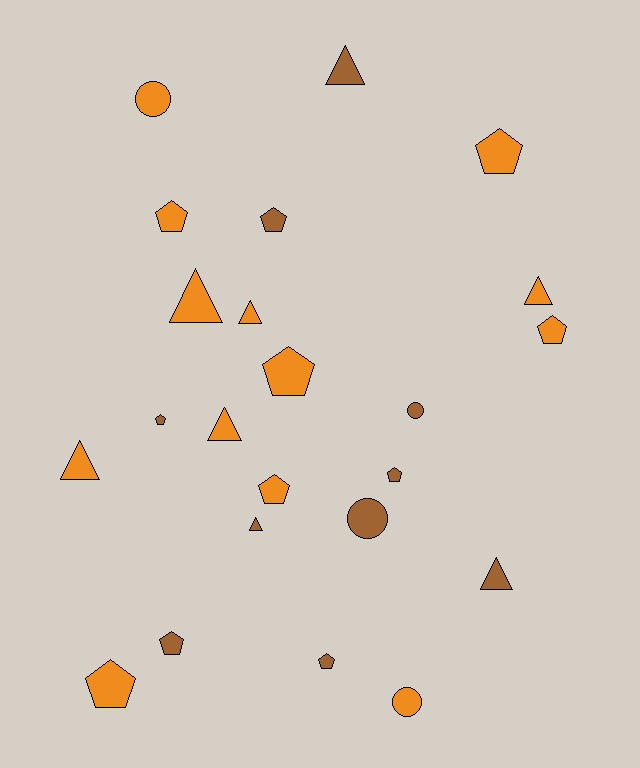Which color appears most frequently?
Orange, with 13 objects.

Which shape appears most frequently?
Pentagon, with 11 objects.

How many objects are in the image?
There are 23 objects.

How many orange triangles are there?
There are 5 orange triangles.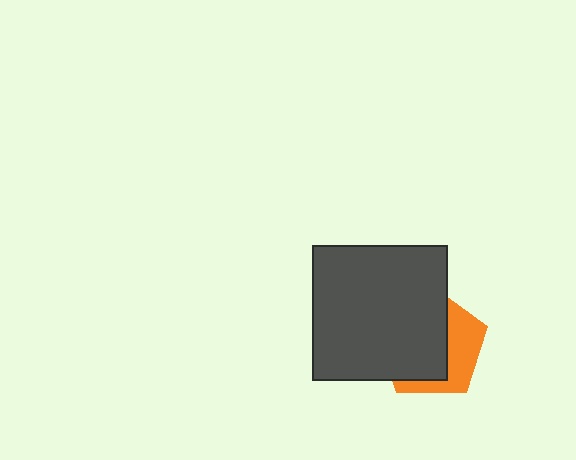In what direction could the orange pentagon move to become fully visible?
The orange pentagon could move right. That would shift it out from behind the dark gray square entirely.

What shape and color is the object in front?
The object in front is a dark gray square.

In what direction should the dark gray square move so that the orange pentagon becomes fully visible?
The dark gray square should move left. That is the shortest direction to clear the overlap and leave the orange pentagon fully visible.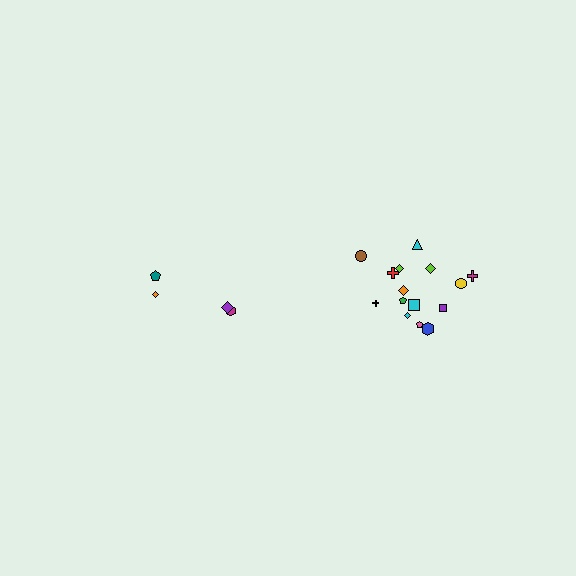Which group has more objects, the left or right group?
The right group.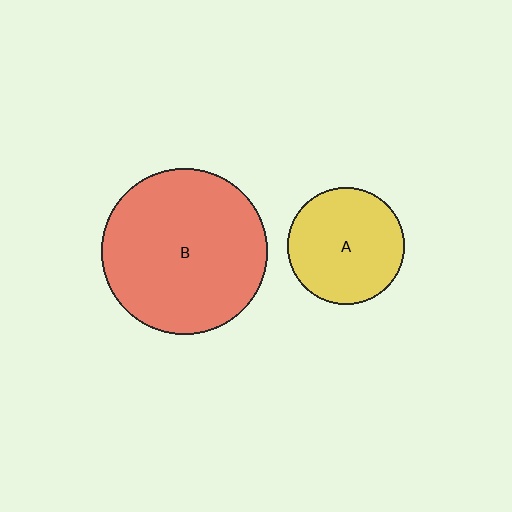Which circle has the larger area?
Circle B (red).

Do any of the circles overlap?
No, none of the circles overlap.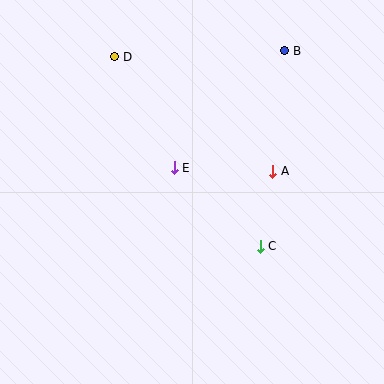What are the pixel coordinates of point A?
Point A is at (273, 171).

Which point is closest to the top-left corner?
Point D is closest to the top-left corner.